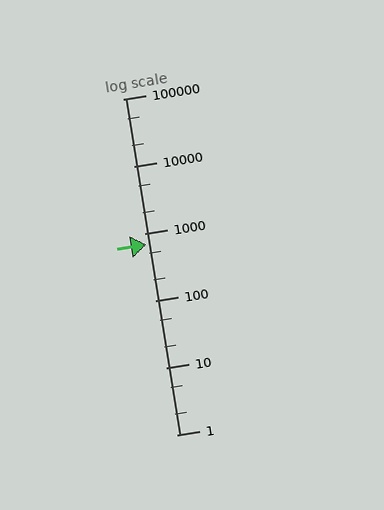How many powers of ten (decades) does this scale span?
The scale spans 5 decades, from 1 to 100000.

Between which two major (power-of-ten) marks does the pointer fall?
The pointer is between 100 and 1000.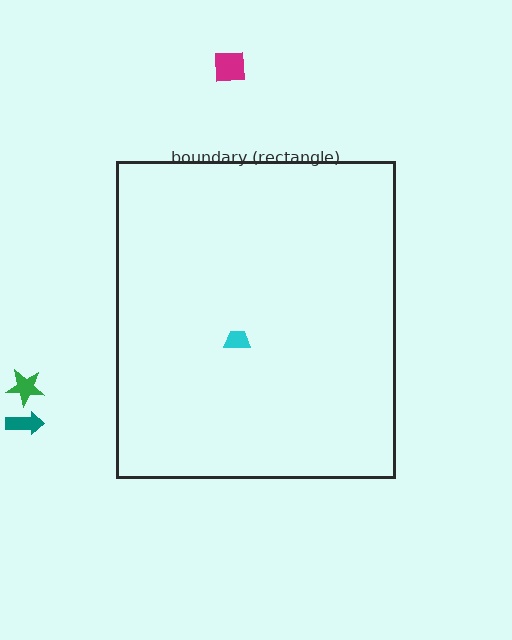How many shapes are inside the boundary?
1 inside, 3 outside.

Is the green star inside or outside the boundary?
Outside.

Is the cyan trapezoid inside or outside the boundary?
Inside.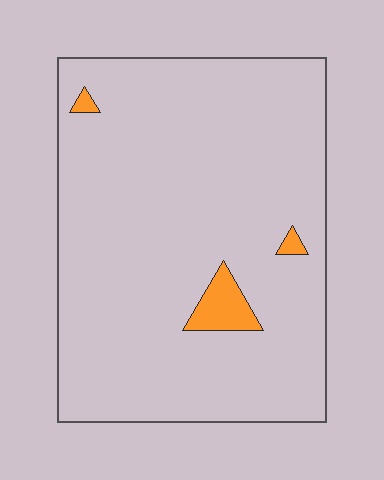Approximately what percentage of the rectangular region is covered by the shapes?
Approximately 5%.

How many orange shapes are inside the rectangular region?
3.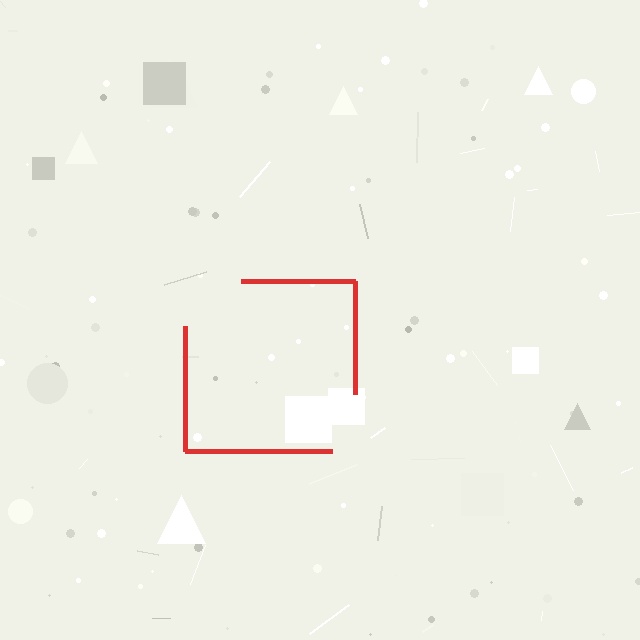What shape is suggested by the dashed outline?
The dashed outline suggests a square.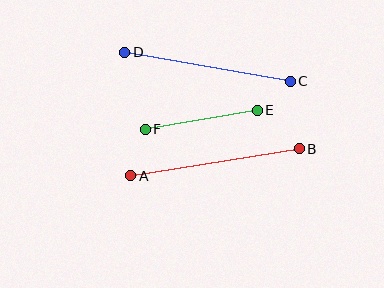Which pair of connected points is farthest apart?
Points A and B are farthest apart.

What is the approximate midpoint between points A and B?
The midpoint is at approximately (215, 162) pixels.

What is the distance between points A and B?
The distance is approximately 171 pixels.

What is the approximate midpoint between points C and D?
The midpoint is at approximately (208, 67) pixels.